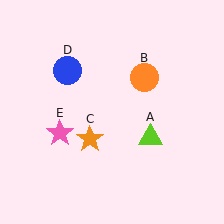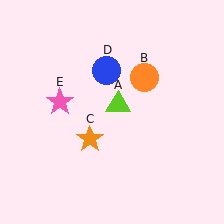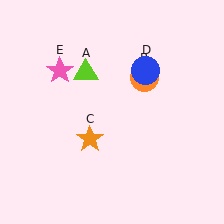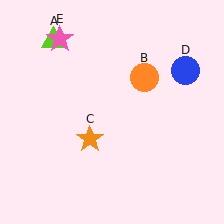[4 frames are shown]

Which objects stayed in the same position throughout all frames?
Orange circle (object B) and orange star (object C) remained stationary.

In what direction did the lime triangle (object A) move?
The lime triangle (object A) moved up and to the left.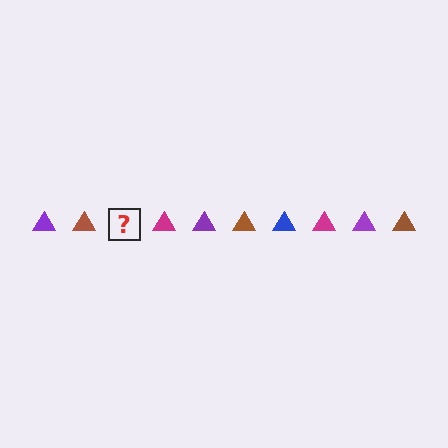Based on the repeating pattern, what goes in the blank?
The blank should be a blue triangle.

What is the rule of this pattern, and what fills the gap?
The rule is that the pattern cycles through purple, brown, blue, magenta triangles. The gap should be filled with a blue triangle.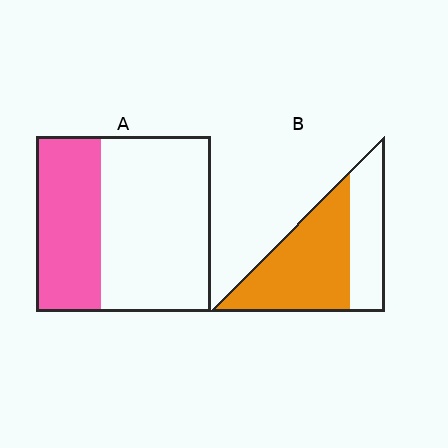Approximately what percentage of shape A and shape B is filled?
A is approximately 35% and B is approximately 65%.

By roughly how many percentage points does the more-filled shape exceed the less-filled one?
By roughly 25 percentage points (B over A).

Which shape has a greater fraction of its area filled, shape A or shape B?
Shape B.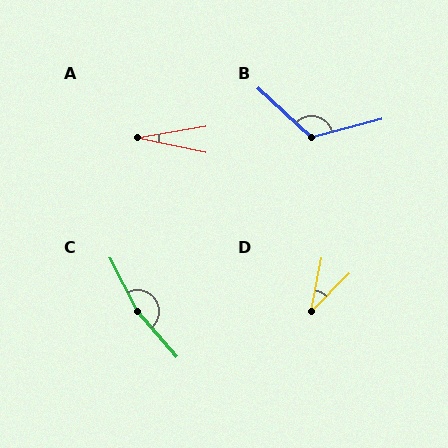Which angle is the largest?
C, at approximately 167 degrees.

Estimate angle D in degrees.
Approximately 34 degrees.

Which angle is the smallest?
A, at approximately 22 degrees.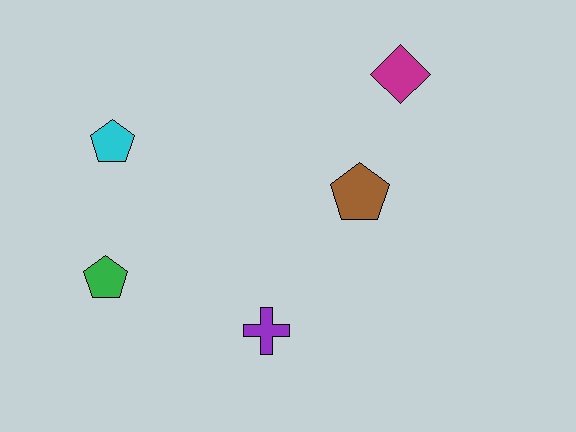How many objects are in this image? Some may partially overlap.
There are 5 objects.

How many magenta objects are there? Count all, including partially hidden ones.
There is 1 magenta object.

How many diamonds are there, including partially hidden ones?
There is 1 diamond.